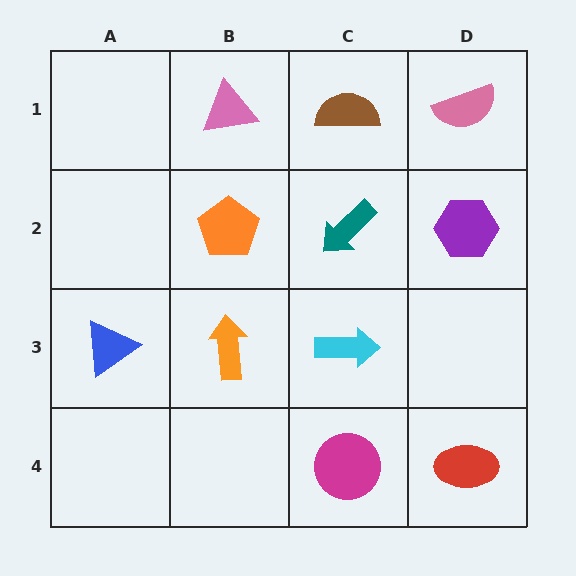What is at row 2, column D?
A purple hexagon.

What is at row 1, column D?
A pink semicircle.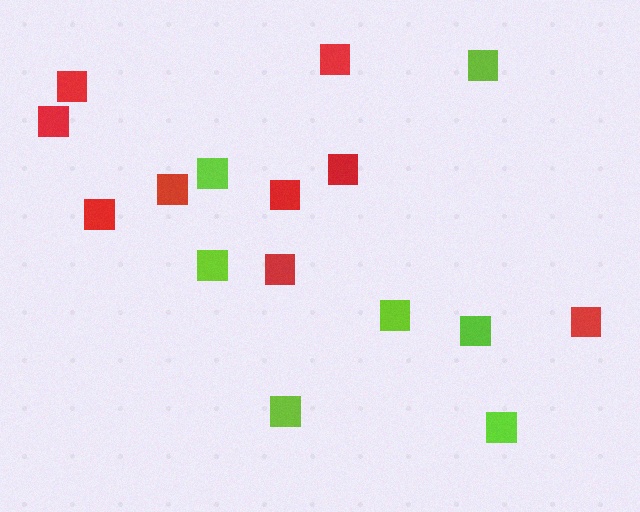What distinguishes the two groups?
There are 2 groups: one group of lime squares (7) and one group of red squares (9).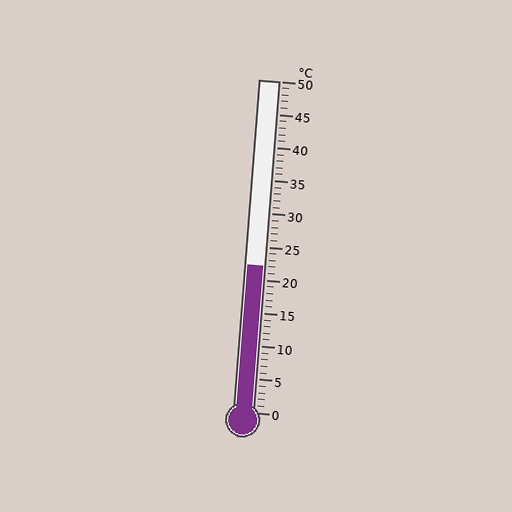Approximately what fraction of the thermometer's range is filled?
The thermometer is filled to approximately 45% of its range.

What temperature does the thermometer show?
The thermometer shows approximately 22°C.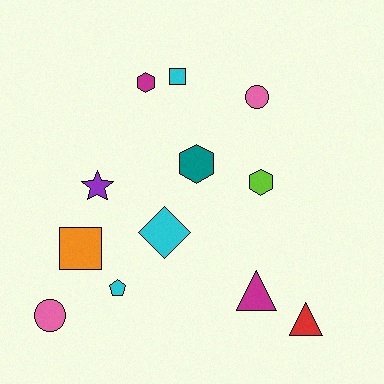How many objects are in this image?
There are 12 objects.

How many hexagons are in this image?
There are 3 hexagons.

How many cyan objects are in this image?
There are 3 cyan objects.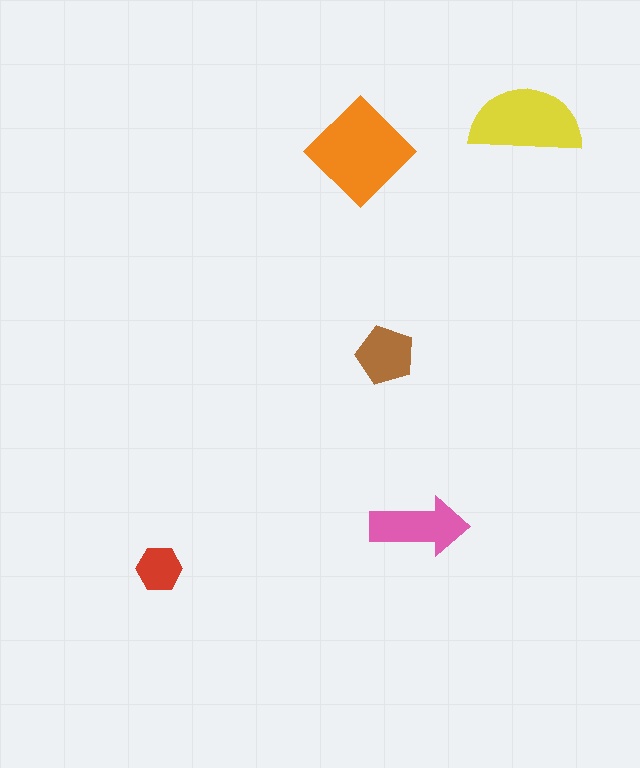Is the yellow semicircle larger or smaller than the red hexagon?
Larger.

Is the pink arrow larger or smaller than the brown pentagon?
Larger.